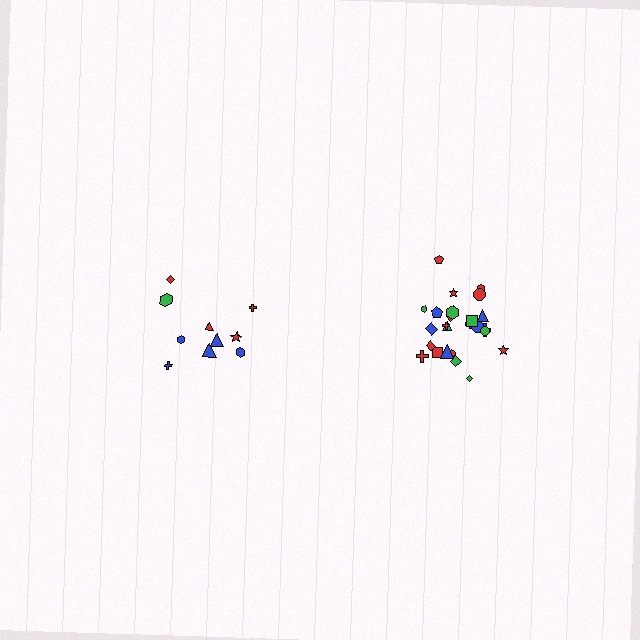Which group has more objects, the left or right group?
The right group.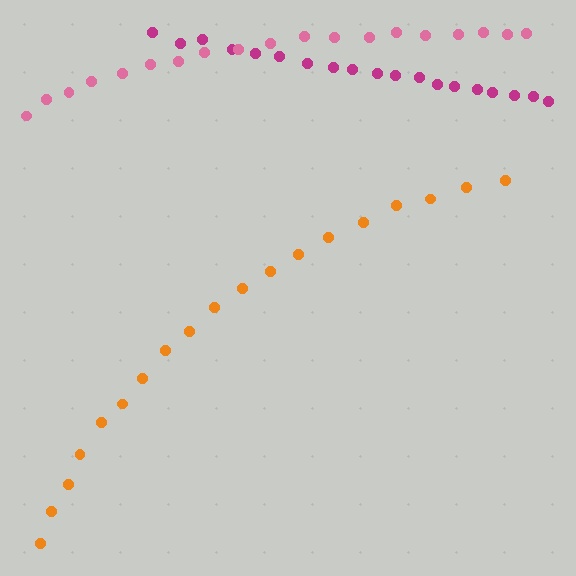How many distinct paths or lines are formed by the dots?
There are 3 distinct paths.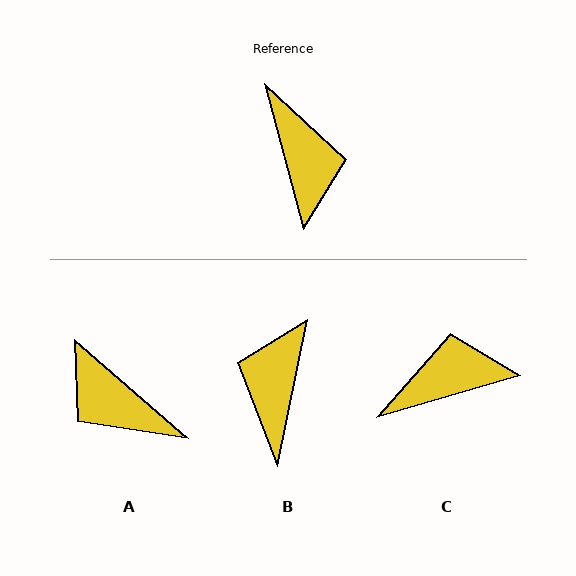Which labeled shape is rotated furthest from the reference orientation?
B, about 154 degrees away.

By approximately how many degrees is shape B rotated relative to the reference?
Approximately 154 degrees counter-clockwise.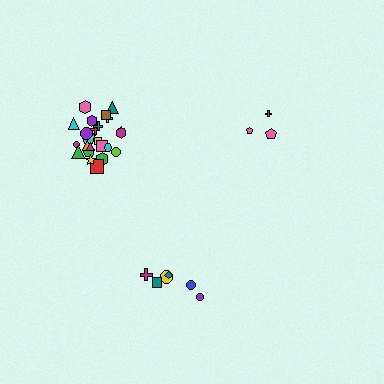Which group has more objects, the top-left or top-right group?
The top-left group.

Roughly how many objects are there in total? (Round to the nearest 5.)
Roughly 35 objects in total.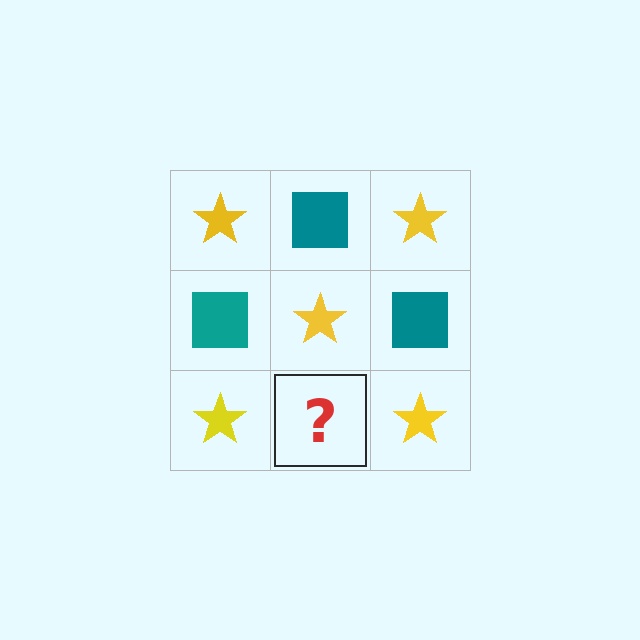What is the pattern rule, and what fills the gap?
The rule is that it alternates yellow star and teal square in a checkerboard pattern. The gap should be filled with a teal square.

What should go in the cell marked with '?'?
The missing cell should contain a teal square.